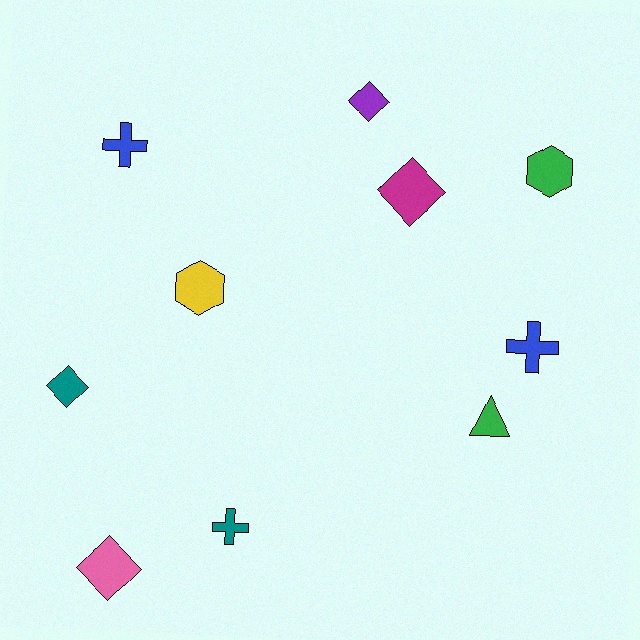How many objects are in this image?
There are 10 objects.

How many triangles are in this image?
There is 1 triangle.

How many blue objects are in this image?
There are 2 blue objects.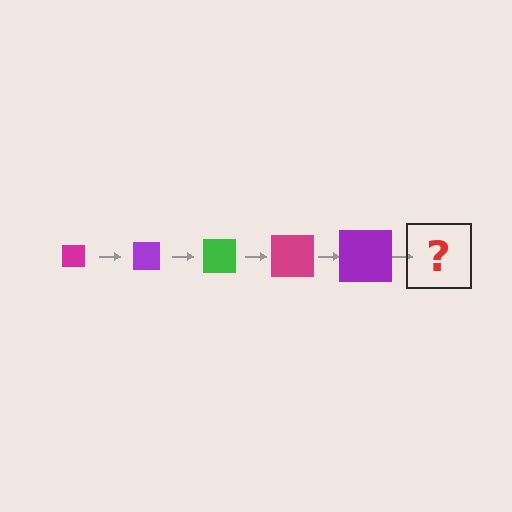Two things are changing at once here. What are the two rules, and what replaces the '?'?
The two rules are that the square grows larger each step and the color cycles through magenta, purple, and green. The '?' should be a green square, larger than the previous one.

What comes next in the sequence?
The next element should be a green square, larger than the previous one.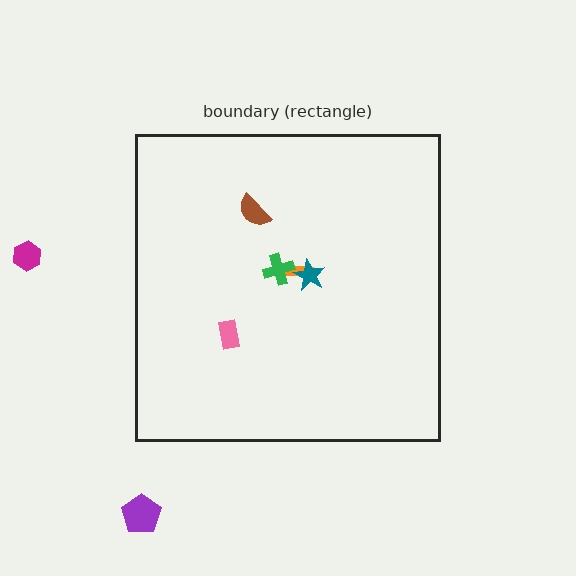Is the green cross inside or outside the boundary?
Inside.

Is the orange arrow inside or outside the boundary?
Inside.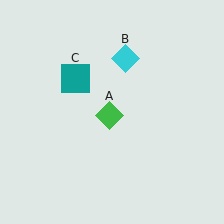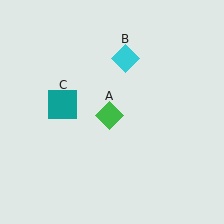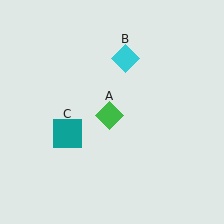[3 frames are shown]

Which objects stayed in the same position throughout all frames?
Green diamond (object A) and cyan diamond (object B) remained stationary.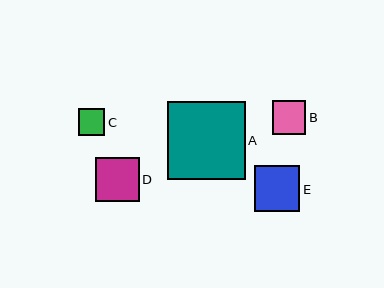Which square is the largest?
Square A is the largest with a size of approximately 78 pixels.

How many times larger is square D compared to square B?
Square D is approximately 1.3 times the size of square B.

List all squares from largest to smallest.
From largest to smallest: A, E, D, B, C.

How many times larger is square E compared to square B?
Square E is approximately 1.4 times the size of square B.